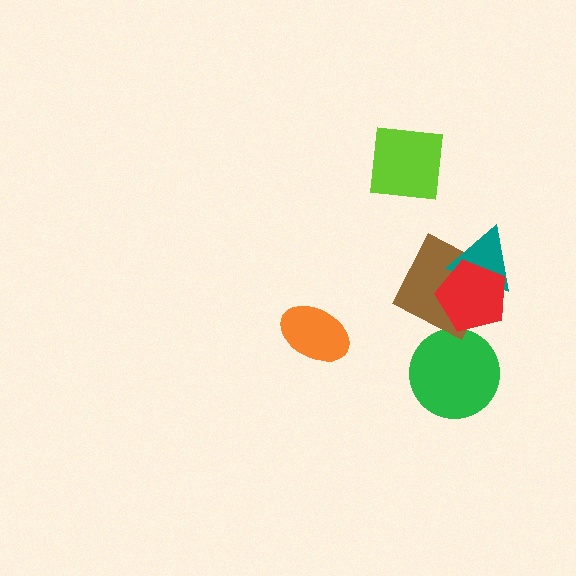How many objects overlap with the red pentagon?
2 objects overlap with the red pentagon.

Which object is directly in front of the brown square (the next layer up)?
The teal triangle is directly in front of the brown square.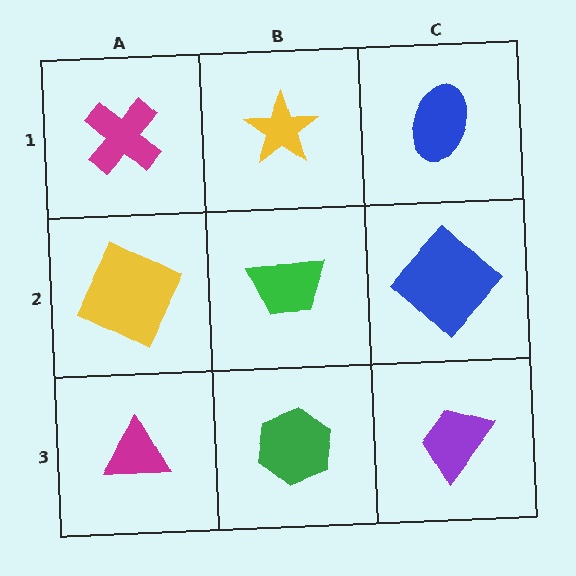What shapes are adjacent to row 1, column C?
A blue diamond (row 2, column C), a yellow star (row 1, column B).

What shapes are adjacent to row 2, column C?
A blue ellipse (row 1, column C), a purple trapezoid (row 3, column C), a green trapezoid (row 2, column B).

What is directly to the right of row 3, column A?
A green hexagon.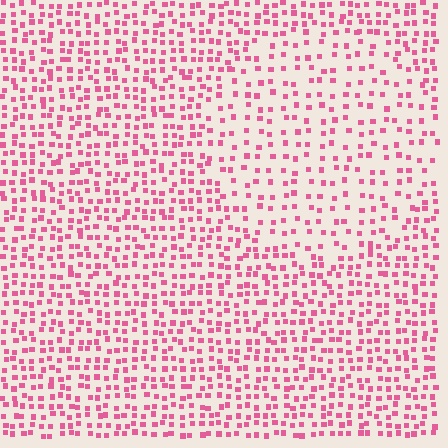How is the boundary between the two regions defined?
The boundary is defined by a change in element density (approximately 1.8x ratio). All elements are the same color, size, and shape.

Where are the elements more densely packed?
The elements are more densely packed outside the circle boundary.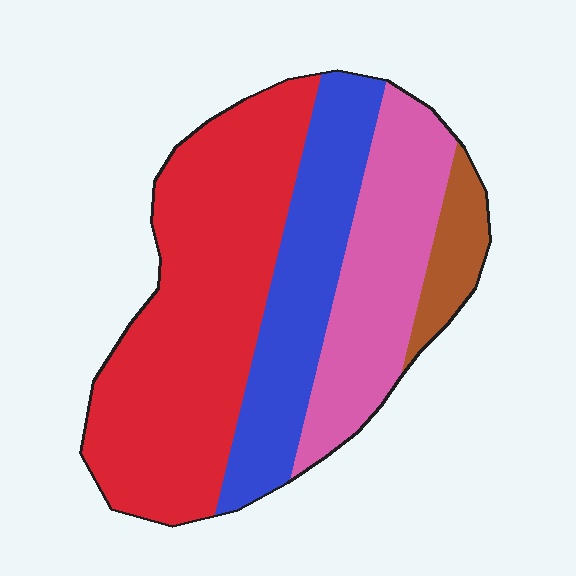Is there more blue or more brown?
Blue.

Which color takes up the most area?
Red, at roughly 45%.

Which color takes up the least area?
Brown, at roughly 5%.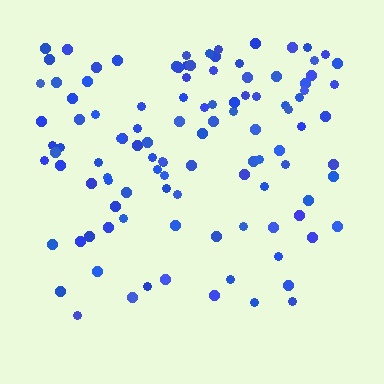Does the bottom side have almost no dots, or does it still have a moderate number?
Still a moderate number, just noticeably fewer than the top.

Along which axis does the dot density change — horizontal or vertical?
Vertical.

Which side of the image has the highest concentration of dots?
The top.